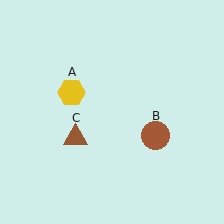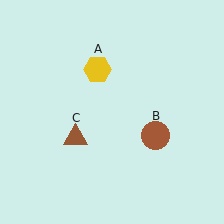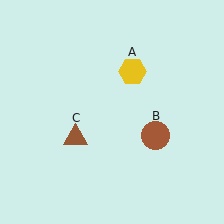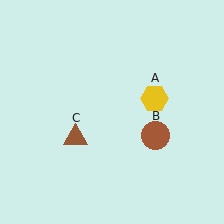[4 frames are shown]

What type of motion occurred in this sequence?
The yellow hexagon (object A) rotated clockwise around the center of the scene.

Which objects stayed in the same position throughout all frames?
Brown circle (object B) and brown triangle (object C) remained stationary.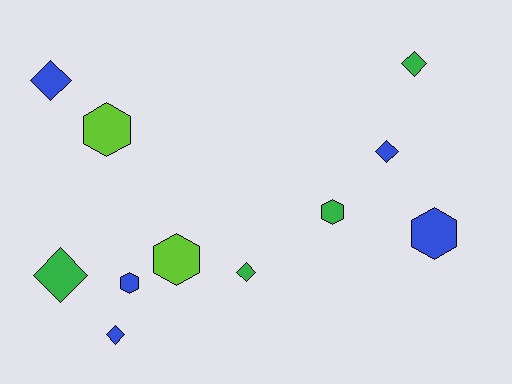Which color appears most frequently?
Blue, with 5 objects.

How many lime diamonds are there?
There are no lime diamonds.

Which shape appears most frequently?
Diamond, with 6 objects.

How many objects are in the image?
There are 11 objects.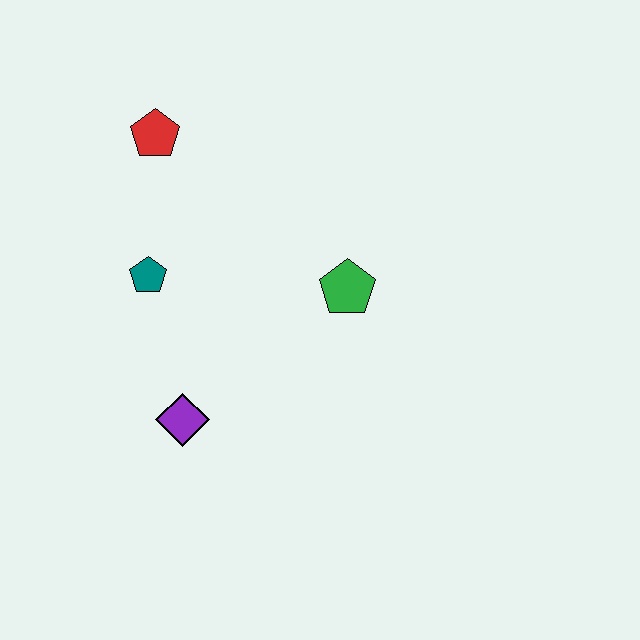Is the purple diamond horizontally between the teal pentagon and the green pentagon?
Yes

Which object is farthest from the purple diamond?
The red pentagon is farthest from the purple diamond.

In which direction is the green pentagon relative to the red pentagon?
The green pentagon is to the right of the red pentagon.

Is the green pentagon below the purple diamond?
No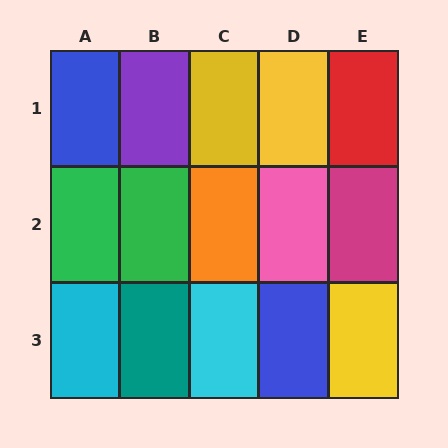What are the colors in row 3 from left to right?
Cyan, teal, cyan, blue, yellow.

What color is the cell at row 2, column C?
Orange.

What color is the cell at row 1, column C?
Yellow.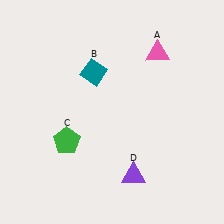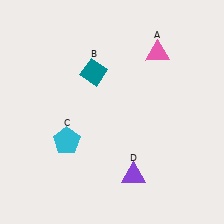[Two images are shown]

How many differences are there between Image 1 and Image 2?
There is 1 difference between the two images.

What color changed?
The pentagon (C) changed from green in Image 1 to cyan in Image 2.